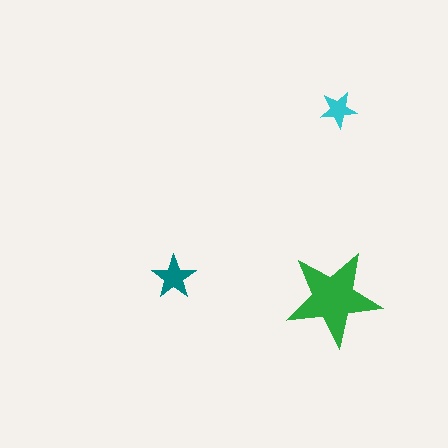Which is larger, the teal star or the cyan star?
The teal one.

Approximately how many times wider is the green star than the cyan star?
About 2.5 times wider.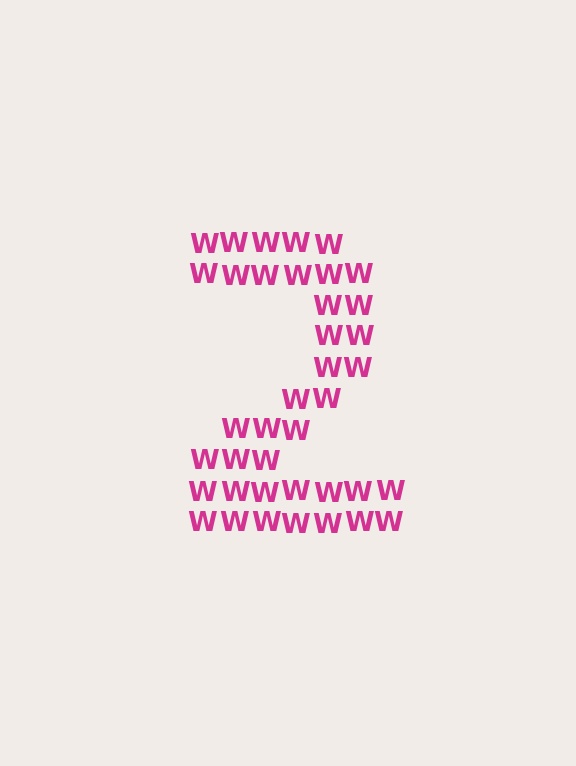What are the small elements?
The small elements are letter W's.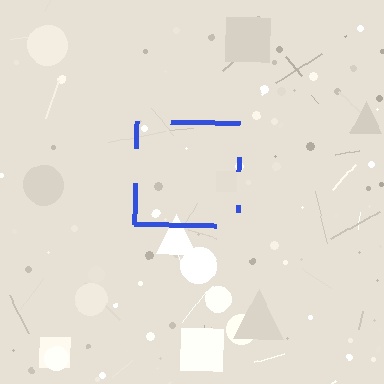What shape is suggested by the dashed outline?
The dashed outline suggests a square.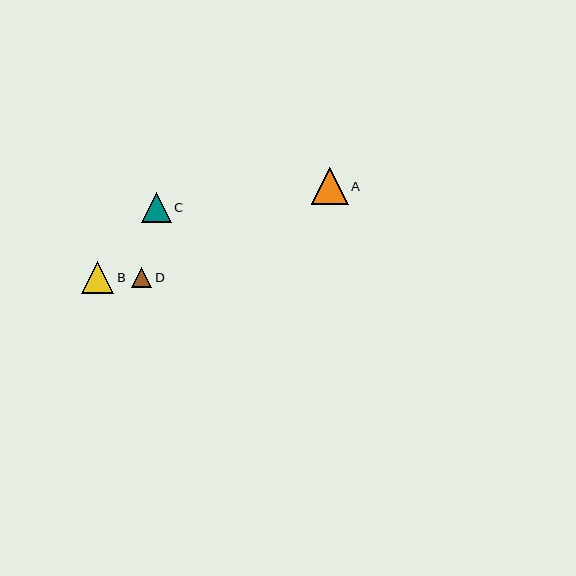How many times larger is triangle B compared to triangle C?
Triangle B is approximately 1.1 times the size of triangle C.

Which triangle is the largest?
Triangle A is the largest with a size of approximately 37 pixels.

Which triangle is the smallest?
Triangle D is the smallest with a size of approximately 20 pixels.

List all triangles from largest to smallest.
From largest to smallest: A, B, C, D.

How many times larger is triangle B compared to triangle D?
Triangle B is approximately 1.6 times the size of triangle D.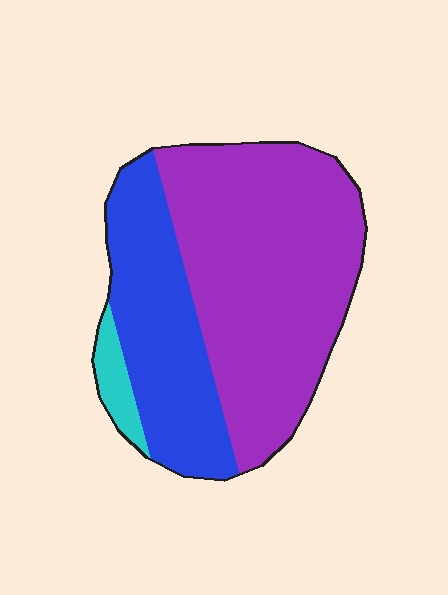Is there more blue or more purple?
Purple.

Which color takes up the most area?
Purple, at roughly 60%.